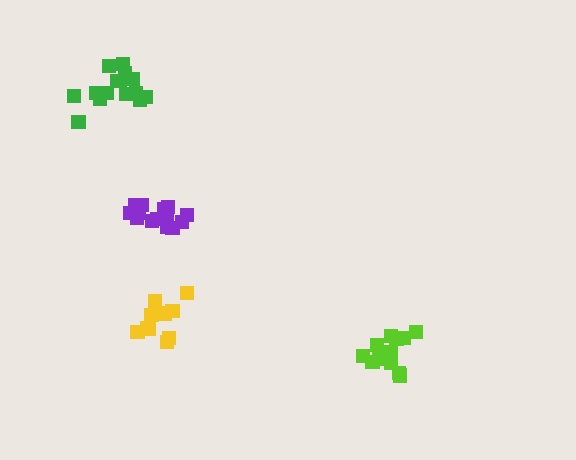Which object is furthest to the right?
The lime cluster is rightmost.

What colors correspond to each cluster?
The clusters are colored: green, purple, yellow, lime.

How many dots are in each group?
Group 1: 15 dots, Group 2: 14 dots, Group 3: 10 dots, Group 4: 14 dots (53 total).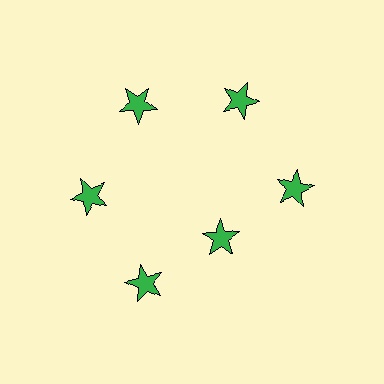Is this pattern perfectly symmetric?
No. The 6 green stars are arranged in a ring, but one element near the 5 o'clock position is pulled inward toward the center, breaking the 6-fold rotational symmetry.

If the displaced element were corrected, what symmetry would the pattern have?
It would have 6-fold rotational symmetry — the pattern would map onto itself every 60 degrees.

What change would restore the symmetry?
The symmetry would be restored by moving it outward, back onto the ring so that all 6 stars sit at equal angles and equal distance from the center.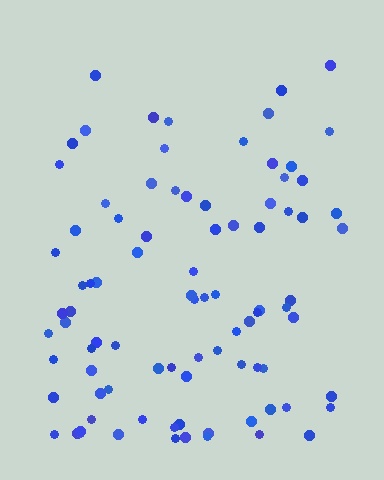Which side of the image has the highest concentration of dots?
The bottom.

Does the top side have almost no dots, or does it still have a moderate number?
Still a moderate number, just noticeably fewer than the bottom.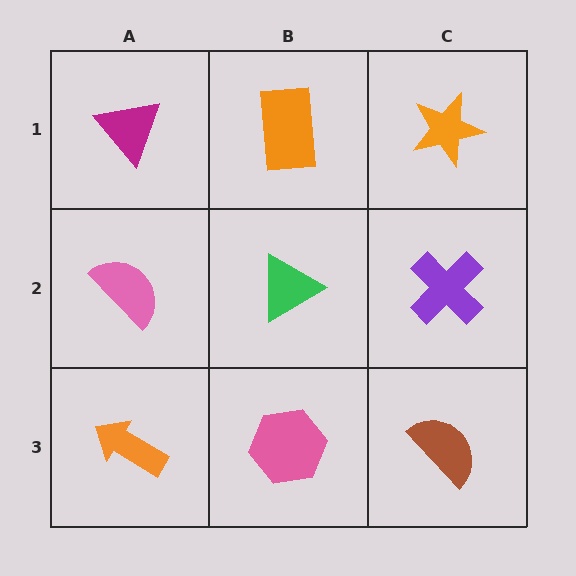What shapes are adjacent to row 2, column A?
A magenta triangle (row 1, column A), an orange arrow (row 3, column A), a green triangle (row 2, column B).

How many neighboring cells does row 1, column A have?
2.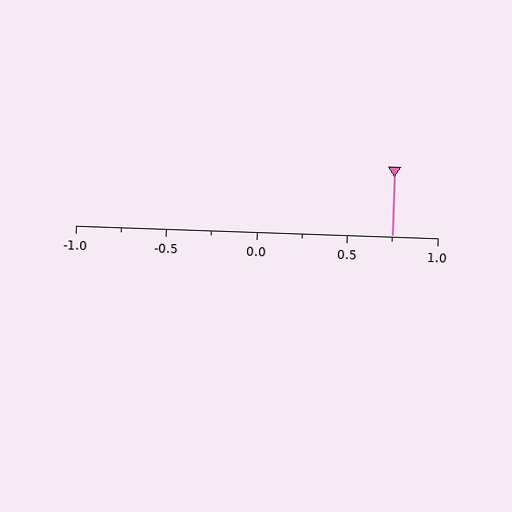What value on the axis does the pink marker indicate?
The marker indicates approximately 0.75.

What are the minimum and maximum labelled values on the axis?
The axis runs from -1.0 to 1.0.